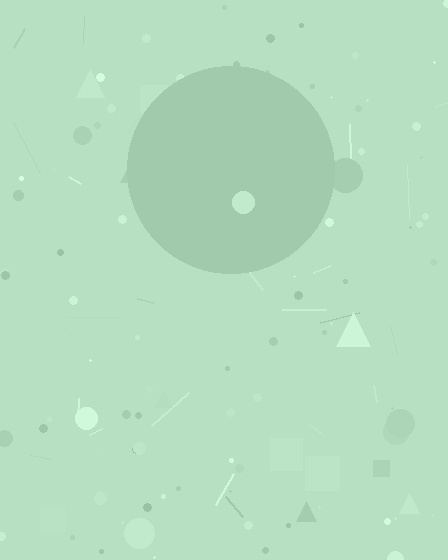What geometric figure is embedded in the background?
A circle is embedded in the background.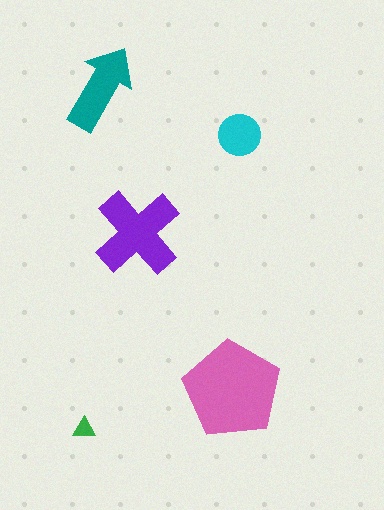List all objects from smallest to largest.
The green triangle, the cyan circle, the teal arrow, the purple cross, the pink pentagon.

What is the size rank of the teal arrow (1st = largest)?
3rd.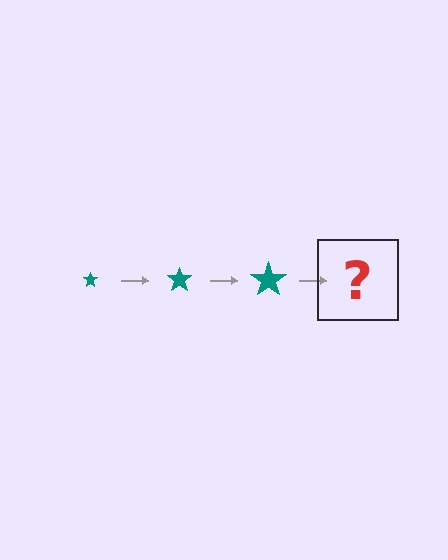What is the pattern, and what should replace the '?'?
The pattern is that the star gets progressively larger each step. The '?' should be a teal star, larger than the previous one.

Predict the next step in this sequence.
The next step is a teal star, larger than the previous one.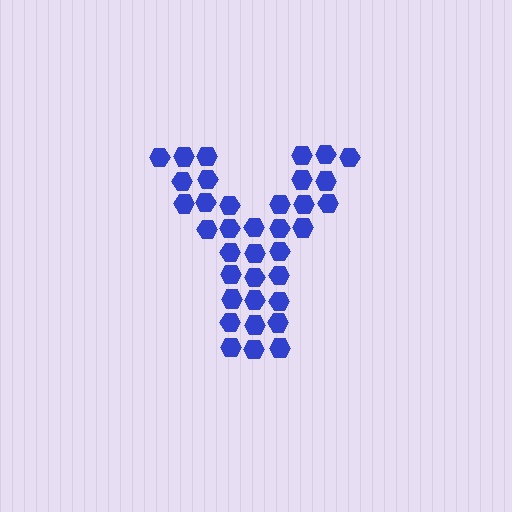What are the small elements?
The small elements are hexagons.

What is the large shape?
The large shape is the letter Y.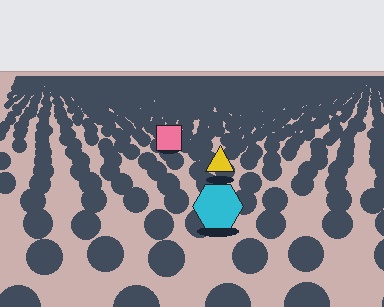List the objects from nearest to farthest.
From nearest to farthest: the cyan hexagon, the yellow triangle, the pink square.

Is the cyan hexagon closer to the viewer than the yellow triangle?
Yes. The cyan hexagon is closer — you can tell from the texture gradient: the ground texture is coarser near it.